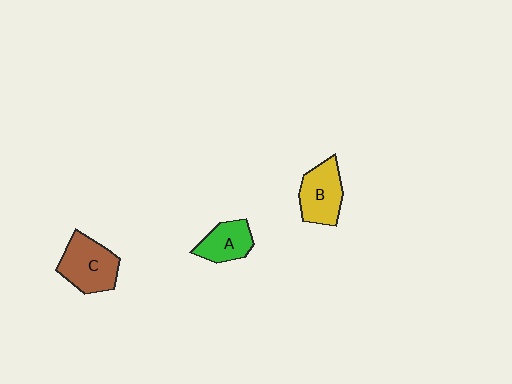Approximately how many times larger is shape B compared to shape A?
Approximately 1.3 times.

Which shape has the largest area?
Shape C (brown).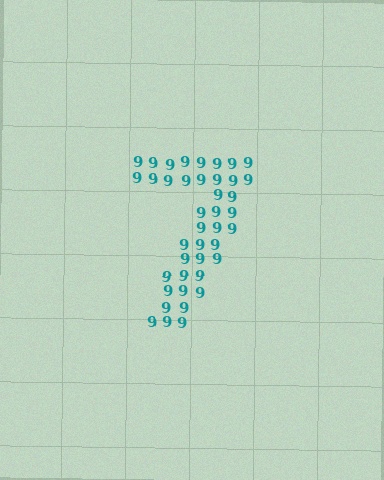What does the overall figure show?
The overall figure shows the digit 7.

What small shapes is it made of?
It is made of small digit 9's.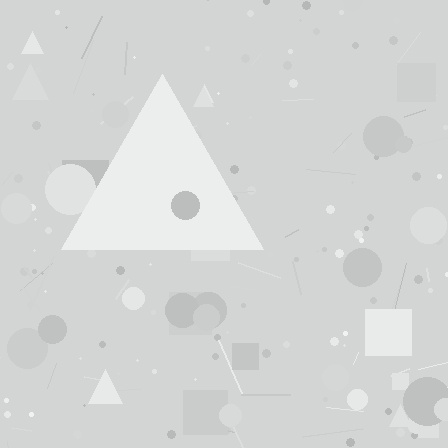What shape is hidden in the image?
A triangle is hidden in the image.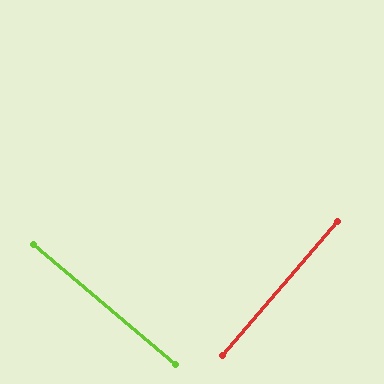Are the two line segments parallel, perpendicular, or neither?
Perpendicular — they meet at approximately 90°.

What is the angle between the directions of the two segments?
Approximately 90 degrees.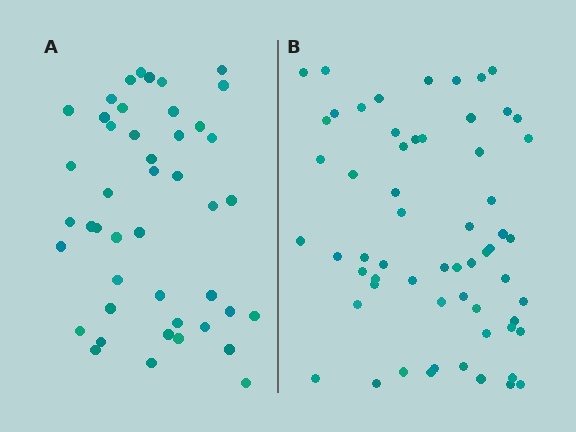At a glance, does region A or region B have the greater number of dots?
Region B (the right region) has more dots.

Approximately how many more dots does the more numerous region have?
Region B has approximately 15 more dots than region A.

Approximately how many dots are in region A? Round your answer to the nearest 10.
About 40 dots. (The exact count is 45, which rounds to 40.)